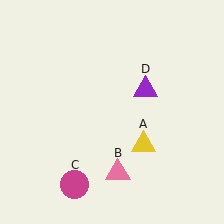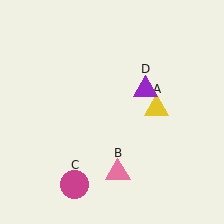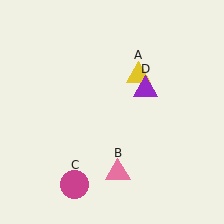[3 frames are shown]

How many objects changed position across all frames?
1 object changed position: yellow triangle (object A).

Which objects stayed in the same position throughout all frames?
Pink triangle (object B) and magenta circle (object C) and purple triangle (object D) remained stationary.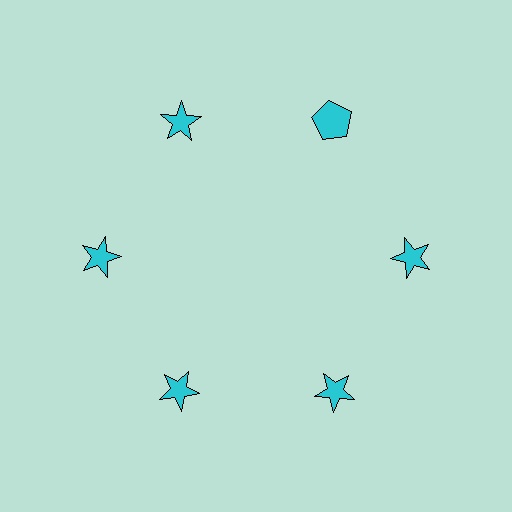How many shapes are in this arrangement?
There are 6 shapes arranged in a ring pattern.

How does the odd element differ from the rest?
It has a different shape: pentagon instead of star.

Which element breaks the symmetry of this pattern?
The cyan pentagon at roughly the 1 o'clock position breaks the symmetry. All other shapes are cyan stars.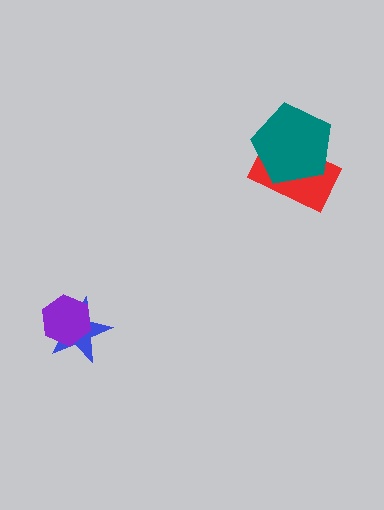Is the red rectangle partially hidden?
Yes, it is partially covered by another shape.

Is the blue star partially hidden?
Yes, it is partially covered by another shape.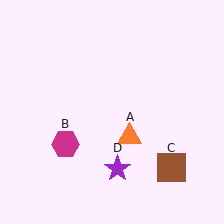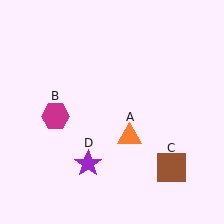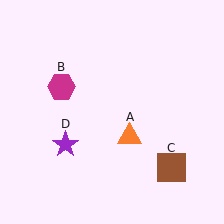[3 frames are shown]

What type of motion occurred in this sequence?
The magenta hexagon (object B), purple star (object D) rotated clockwise around the center of the scene.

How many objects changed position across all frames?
2 objects changed position: magenta hexagon (object B), purple star (object D).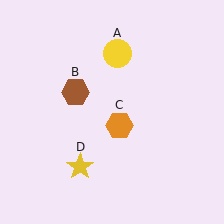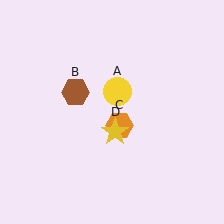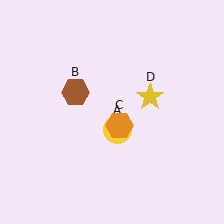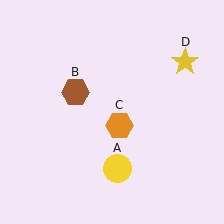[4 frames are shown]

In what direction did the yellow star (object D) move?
The yellow star (object D) moved up and to the right.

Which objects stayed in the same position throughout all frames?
Brown hexagon (object B) and orange hexagon (object C) remained stationary.